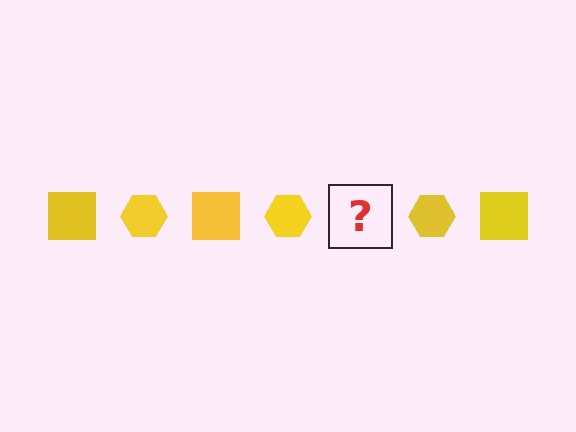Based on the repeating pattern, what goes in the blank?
The blank should be a yellow square.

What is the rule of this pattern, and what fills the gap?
The rule is that the pattern cycles through square, hexagon shapes in yellow. The gap should be filled with a yellow square.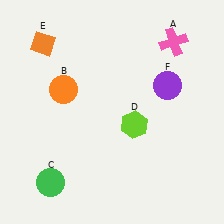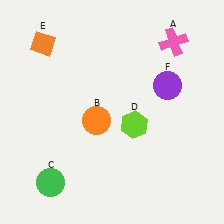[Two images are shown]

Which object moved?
The orange circle (B) moved right.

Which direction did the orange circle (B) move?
The orange circle (B) moved right.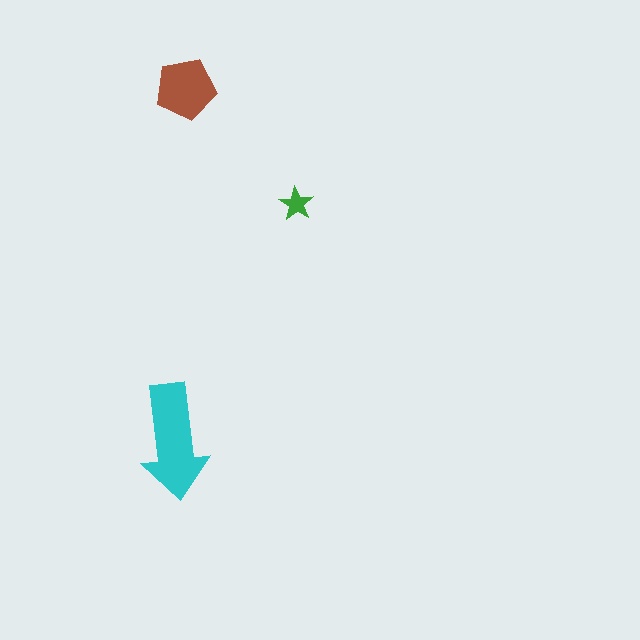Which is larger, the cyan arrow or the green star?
The cyan arrow.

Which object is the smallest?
The green star.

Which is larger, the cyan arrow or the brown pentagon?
The cyan arrow.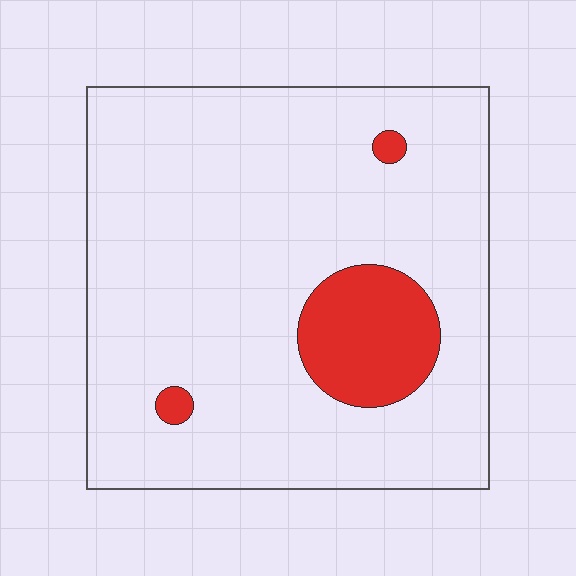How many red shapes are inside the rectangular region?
3.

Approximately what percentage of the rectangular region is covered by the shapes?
Approximately 10%.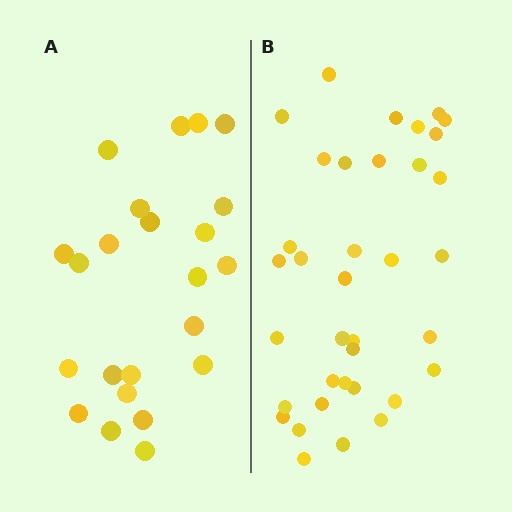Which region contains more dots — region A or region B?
Region B (the right region) has more dots.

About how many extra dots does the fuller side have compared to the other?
Region B has approximately 15 more dots than region A.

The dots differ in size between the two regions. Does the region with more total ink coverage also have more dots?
No. Region A has more total ink coverage because its dots are larger, but region B actually contains more individual dots. Total area can be misleading — the number of items is what matters here.